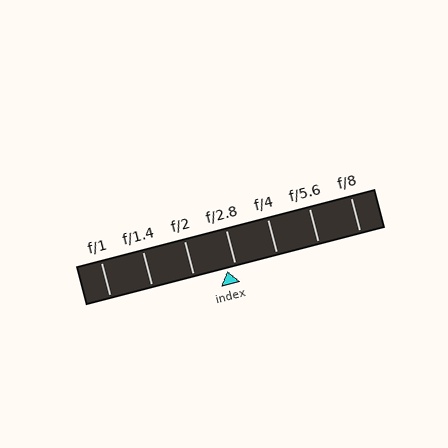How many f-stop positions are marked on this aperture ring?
There are 7 f-stop positions marked.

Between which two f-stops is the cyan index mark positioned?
The index mark is between f/2 and f/2.8.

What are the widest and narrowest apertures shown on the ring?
The widest aperture shown is f/1 and the narrowest is f/8.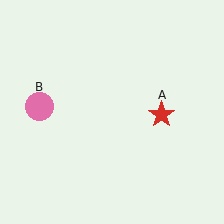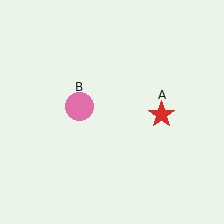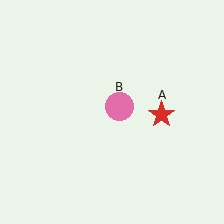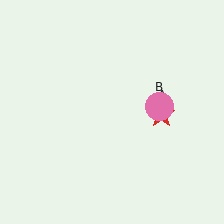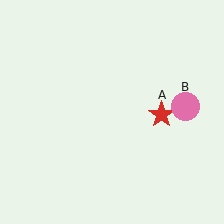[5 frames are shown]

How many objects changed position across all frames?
1 object changed position: pink circle (object B).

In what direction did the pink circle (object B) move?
The pink circle (object B) moved right.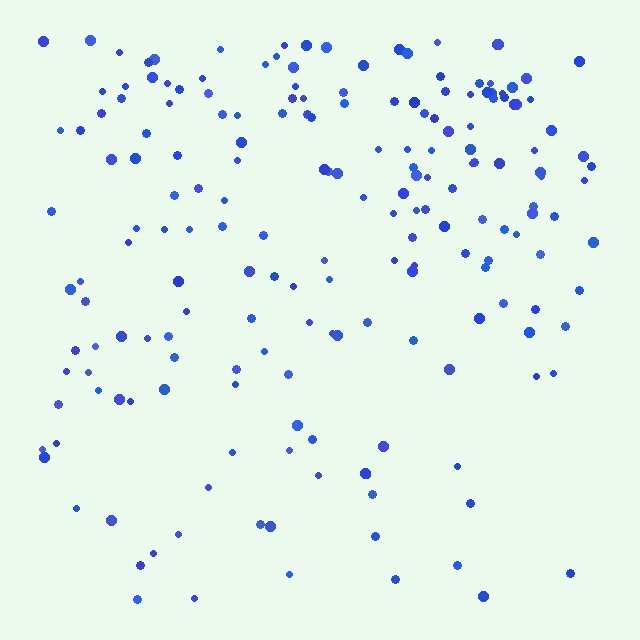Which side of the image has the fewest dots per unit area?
The bottom.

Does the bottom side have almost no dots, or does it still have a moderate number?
Still a moderate number, just noticeably fewer than the top.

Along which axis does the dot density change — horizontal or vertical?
Vertical.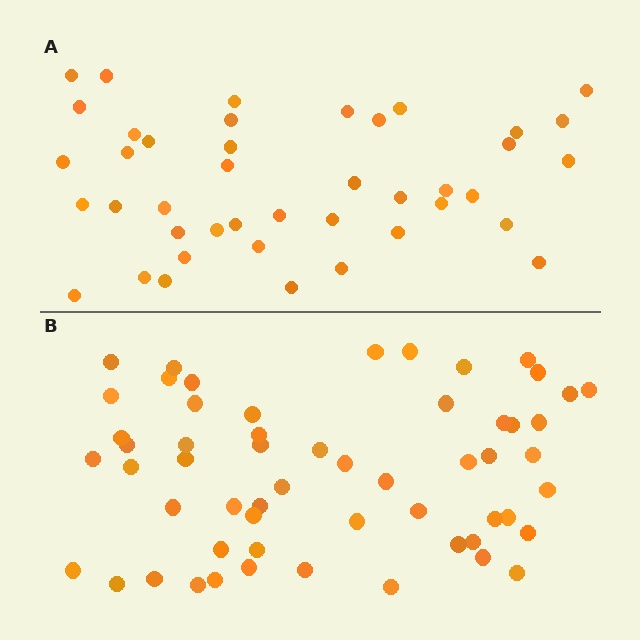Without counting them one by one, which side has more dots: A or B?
Region B (the bottom region) has more dots.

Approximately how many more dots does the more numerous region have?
Region B has approximately 15 more dots than region A.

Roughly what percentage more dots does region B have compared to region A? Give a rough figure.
About 35% more.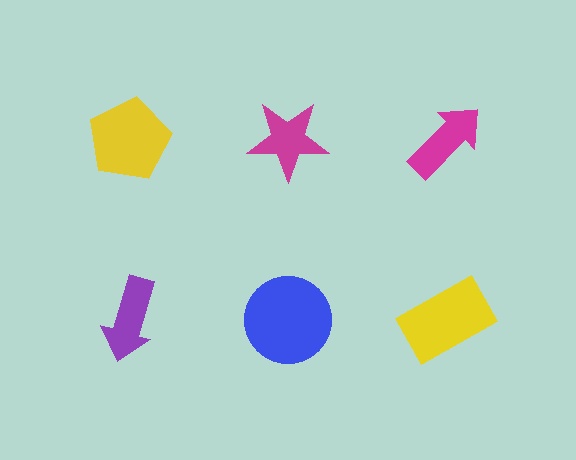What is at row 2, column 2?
A blue circle.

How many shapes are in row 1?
3 shapes.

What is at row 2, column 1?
A purple arrow.